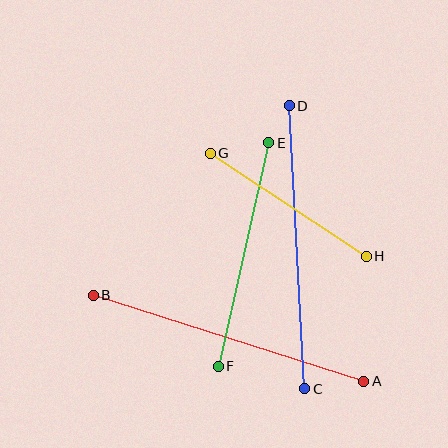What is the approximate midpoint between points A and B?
The midpoint is at approximately (228, 338) pixels.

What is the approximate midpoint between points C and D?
The midpoint is at approximately (297, 247) pixels.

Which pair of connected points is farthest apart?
Points A and B are farthest apart.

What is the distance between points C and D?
The distance is approximately 284 pixels.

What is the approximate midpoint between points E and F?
The midpoint is at approximately (243, 254) pixels.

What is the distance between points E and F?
The distance is approximately 229 pixels.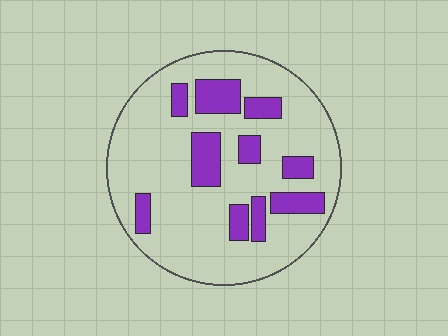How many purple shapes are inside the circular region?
10.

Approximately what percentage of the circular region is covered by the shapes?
Approximately 20%.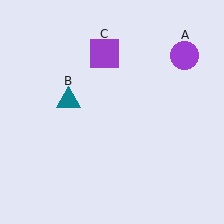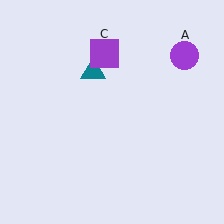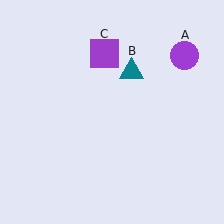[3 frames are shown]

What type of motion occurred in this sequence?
The teal triangle (object B) rotated clockwise around the center of the scene.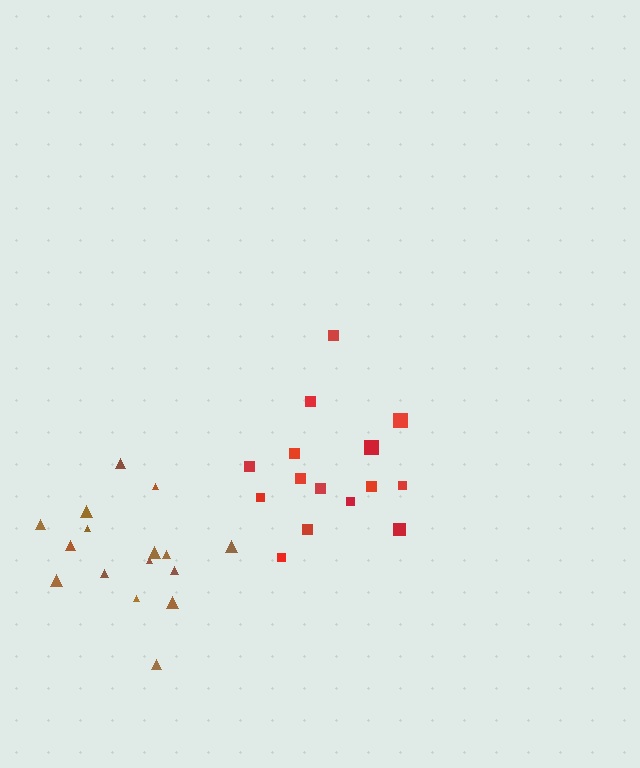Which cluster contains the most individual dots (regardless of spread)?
Brown (16).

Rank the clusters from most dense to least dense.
red, brown.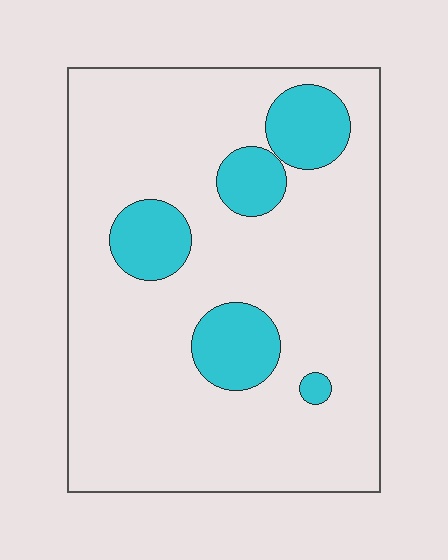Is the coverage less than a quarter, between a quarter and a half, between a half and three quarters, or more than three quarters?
Less than a quarter.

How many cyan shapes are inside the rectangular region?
5.